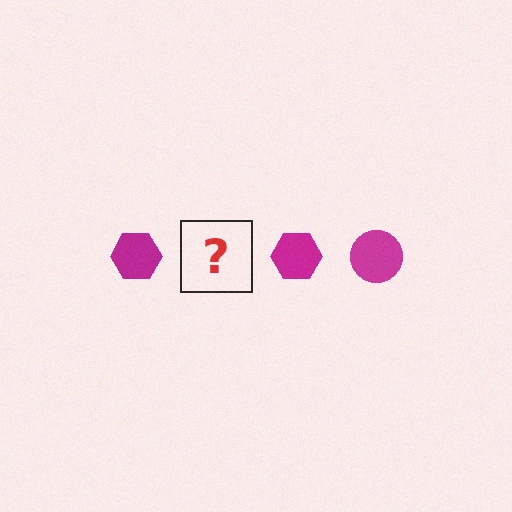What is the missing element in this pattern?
The missing element is a magenta circle.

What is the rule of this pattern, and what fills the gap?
The rule is that the pattern cycles through hexagon, circle shapes in magenta. The gap should be filled with a magenta circle.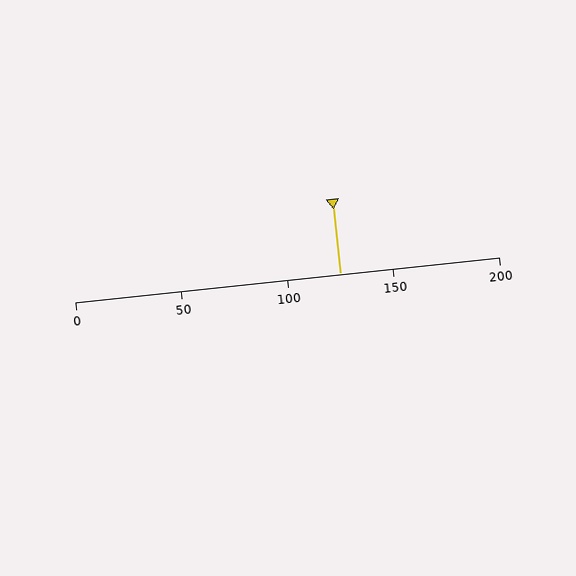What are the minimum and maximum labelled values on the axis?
The axis runs from 0 to 200.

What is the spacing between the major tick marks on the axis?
The major ticks are spaced 50 apart.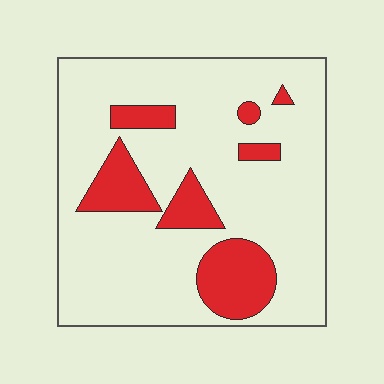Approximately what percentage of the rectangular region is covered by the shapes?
Approximately 20%.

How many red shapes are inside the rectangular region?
7.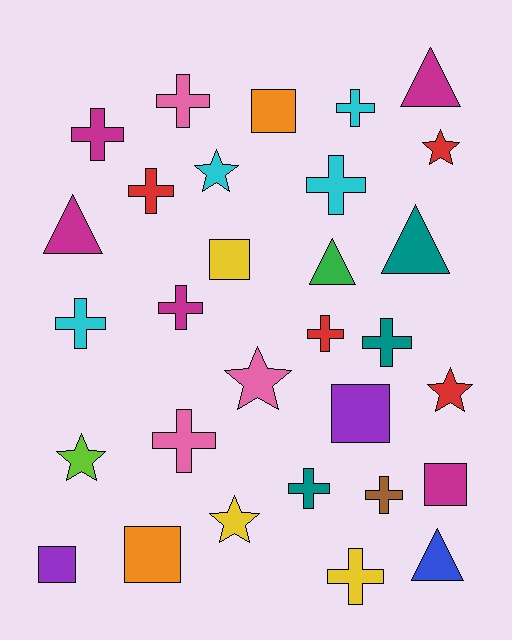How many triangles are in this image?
There are 5 triangles.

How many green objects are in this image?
There is 1 green object.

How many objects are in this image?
There are 30 objects.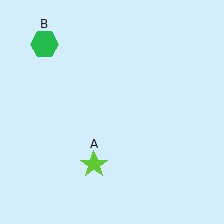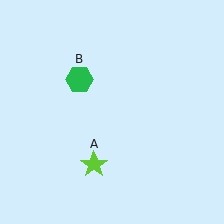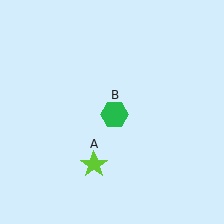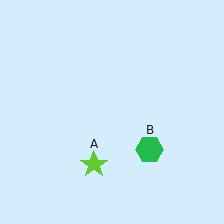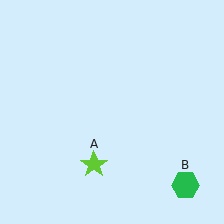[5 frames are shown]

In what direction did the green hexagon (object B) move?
The green hexagon (object B) moved down and to the right.